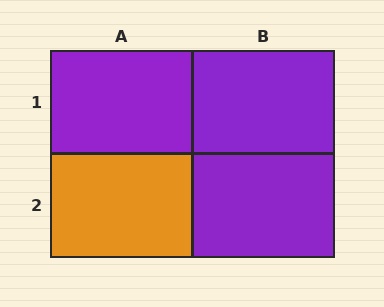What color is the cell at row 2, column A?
Orange.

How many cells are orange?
1 cell is orange.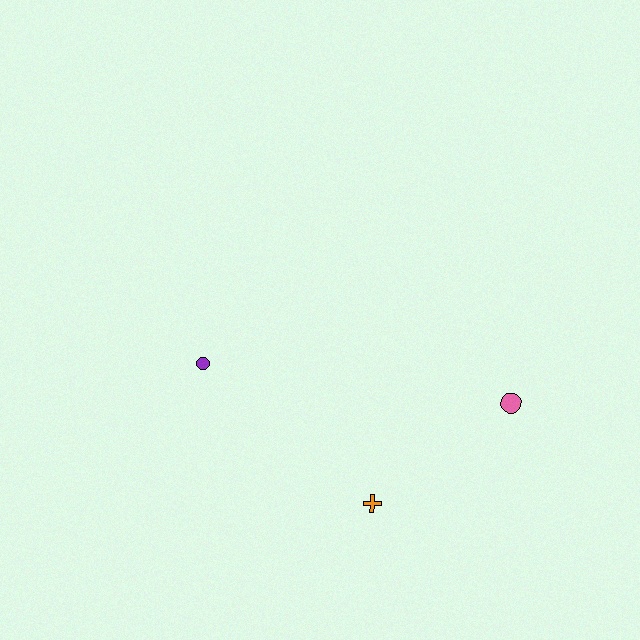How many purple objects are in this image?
There is 1 purple object.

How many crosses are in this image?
There is 1 cross.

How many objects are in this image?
There are 3 objects.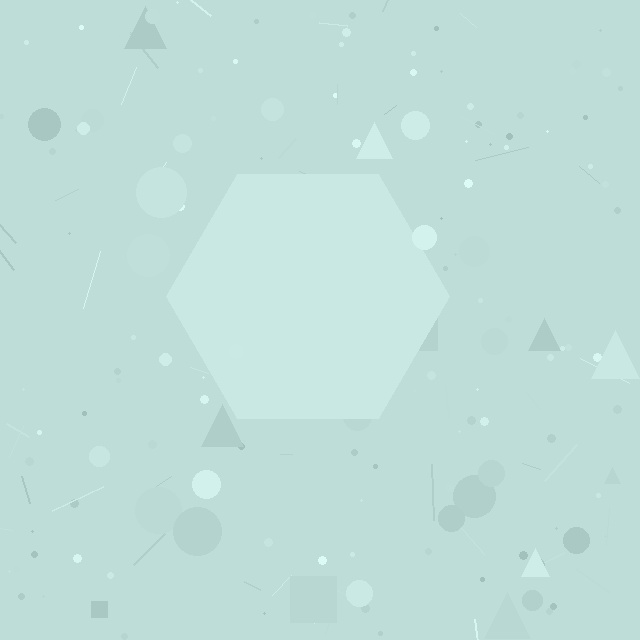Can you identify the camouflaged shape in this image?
The camouflaged shape is a hexagon.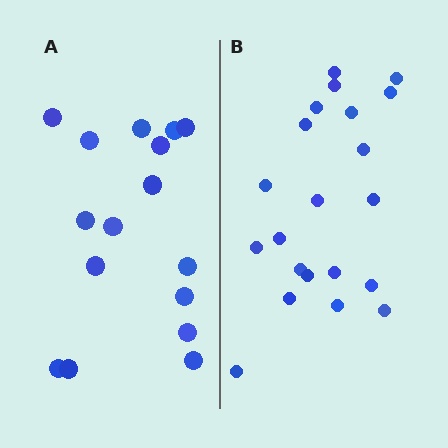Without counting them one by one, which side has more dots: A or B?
Region B (the right region) has more dots.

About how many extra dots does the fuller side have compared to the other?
Region B has about 5 more dots than region A.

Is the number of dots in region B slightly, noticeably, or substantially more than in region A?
Region B has noticeably more, but not dramatically so. The ratio is roughly 1.3 to 1.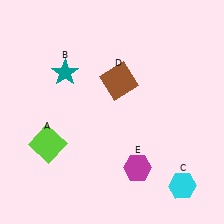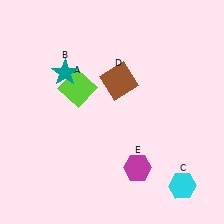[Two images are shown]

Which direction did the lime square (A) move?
The lime square (A) moved up.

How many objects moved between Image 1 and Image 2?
1 object moved between the two images.